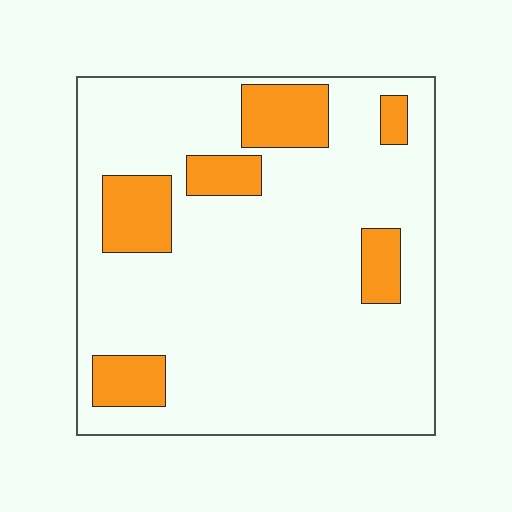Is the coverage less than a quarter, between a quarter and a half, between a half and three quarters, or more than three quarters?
Less than a quarter.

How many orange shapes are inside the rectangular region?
6.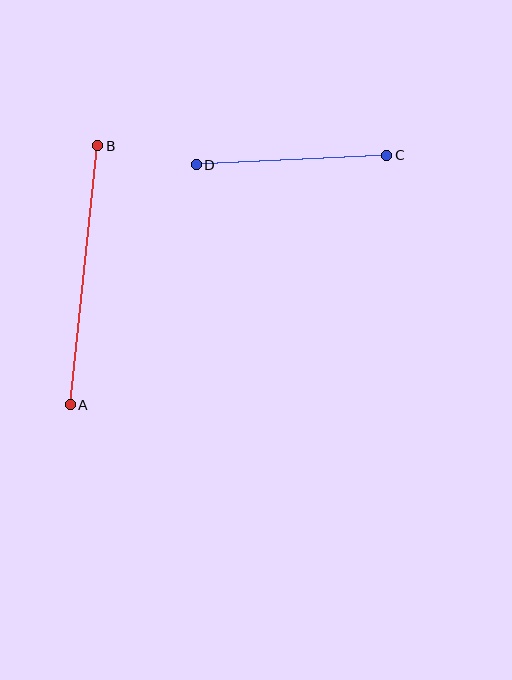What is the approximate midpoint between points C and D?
The midpoint is at approximately (292, 160) pixels.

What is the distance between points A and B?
The distance is approximately 260 pixels.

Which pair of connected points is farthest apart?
Points A and B are farthest apart.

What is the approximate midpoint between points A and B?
The midpoint is at approximately (84, 275) pixels.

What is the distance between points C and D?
The distance is approximately 191 pixels.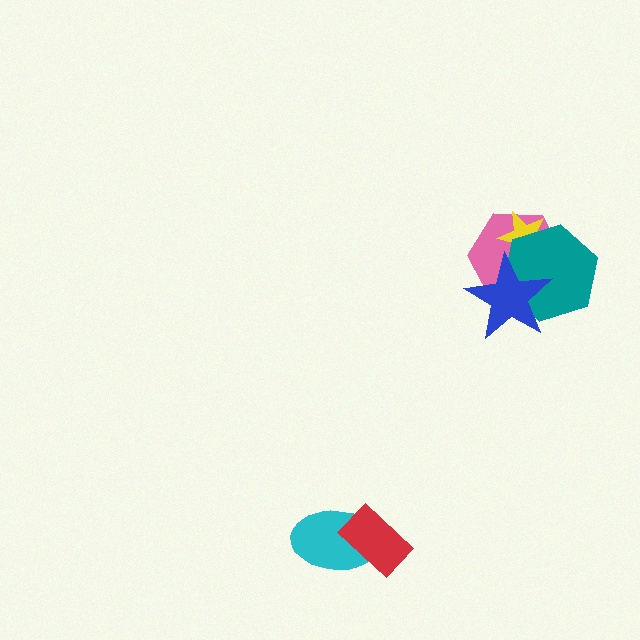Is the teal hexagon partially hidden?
Yes, it is partially covered by another shape.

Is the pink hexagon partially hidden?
Yes, it is partially covered by another shape.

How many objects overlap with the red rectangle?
1 object overlaps with the red rectangle.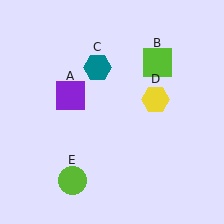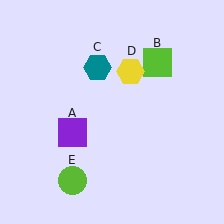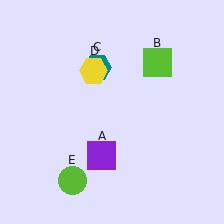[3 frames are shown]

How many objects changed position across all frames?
2 objects changed position: purple square (object A), yellow hexagon (object D).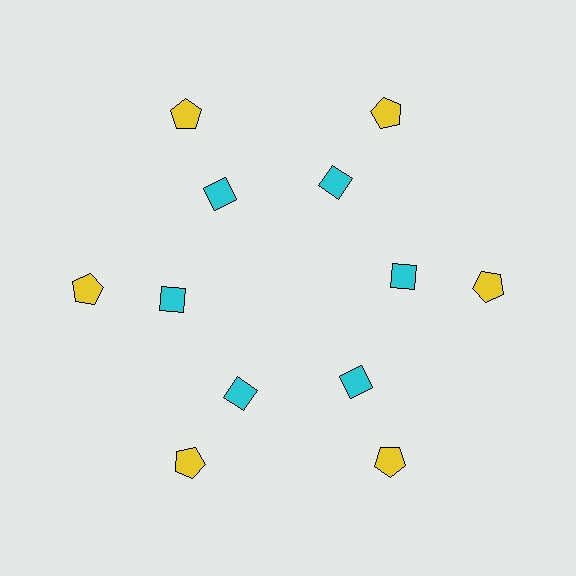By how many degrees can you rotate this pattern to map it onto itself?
The pattern maps onto itself every 60 degrees of rotation.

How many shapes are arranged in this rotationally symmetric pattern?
There are 12 shapes, arranged in 6 groups of 2.